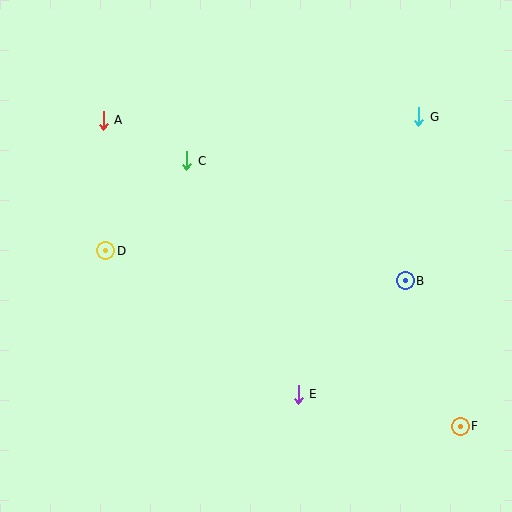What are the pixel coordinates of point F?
Point F is at (460, 426).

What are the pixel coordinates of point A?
Point A is at (103, 120).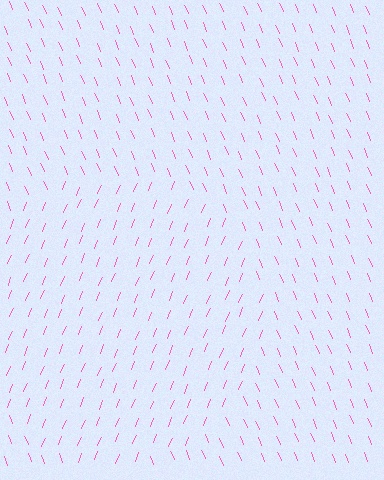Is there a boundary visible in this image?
Yes, there is a texture boundary formed by a change in line orientation.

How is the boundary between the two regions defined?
The boundary is defined purely by a change in line orientation (approximately 45 degrees difference). All lines are the same color and thickness.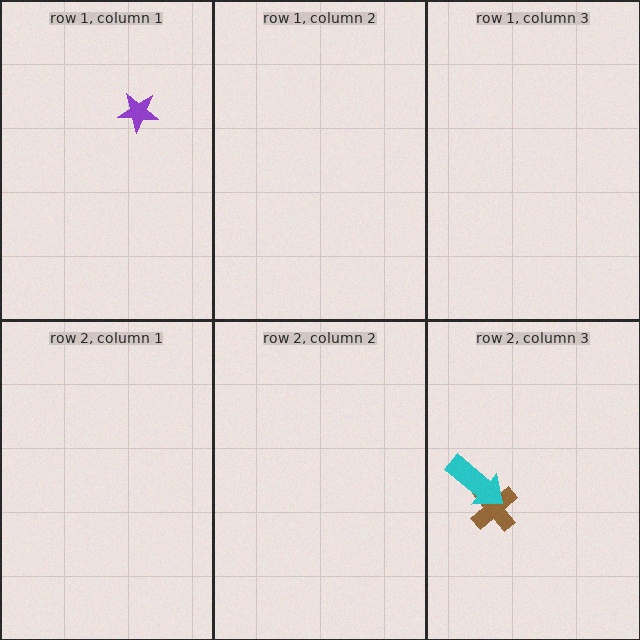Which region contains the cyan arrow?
The row 2, column 3 region.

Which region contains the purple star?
The row 1, column 1 region.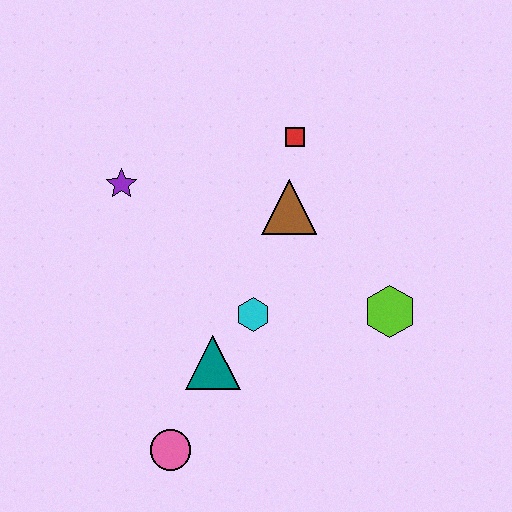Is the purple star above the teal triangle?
Yes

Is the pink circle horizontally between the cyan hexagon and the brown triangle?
No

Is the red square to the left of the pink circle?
No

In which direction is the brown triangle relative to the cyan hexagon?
The brown triangle is above the cyan hexagon.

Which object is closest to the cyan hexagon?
The teal triangle is closest to the cyan hexagon.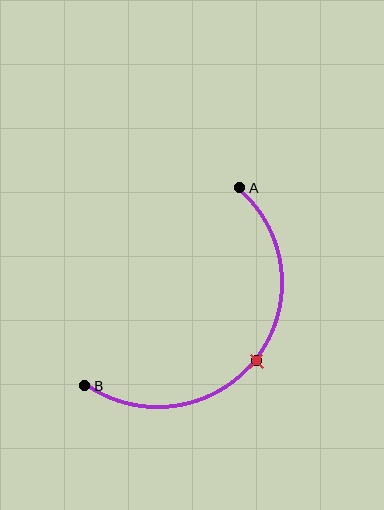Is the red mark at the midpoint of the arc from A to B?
Yes. The red mark lies on the arc at equal arc-length from both A and B — it is the arc midpoint.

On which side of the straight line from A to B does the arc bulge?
The arc bulges below and to the right of the straight line connecting A and B.